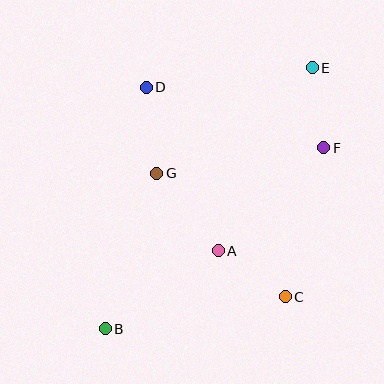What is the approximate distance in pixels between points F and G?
The distance between F and G is approximately 169 pixels.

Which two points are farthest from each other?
Points B and E are farthest from each other.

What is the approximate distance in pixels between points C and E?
The distance between C and E is approximately 230 pixels.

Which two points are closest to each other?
Points E and F are closest to each other.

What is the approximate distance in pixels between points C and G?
The distance between C and G is approximately 178 pixels.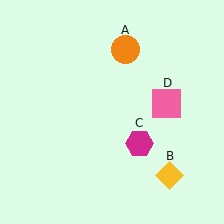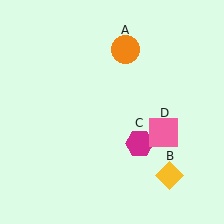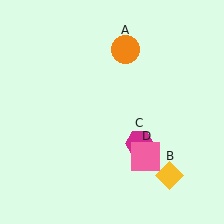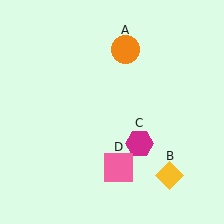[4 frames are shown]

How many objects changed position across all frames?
1 object changed position: pink square (object D).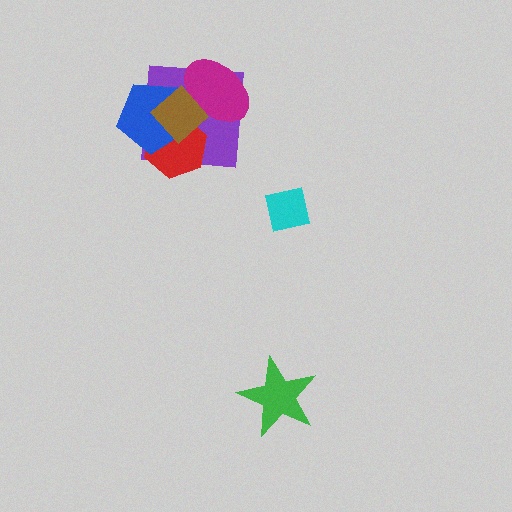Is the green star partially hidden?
No, no other shape covers it.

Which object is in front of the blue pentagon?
The brown diamond is in front of the blue pentagon.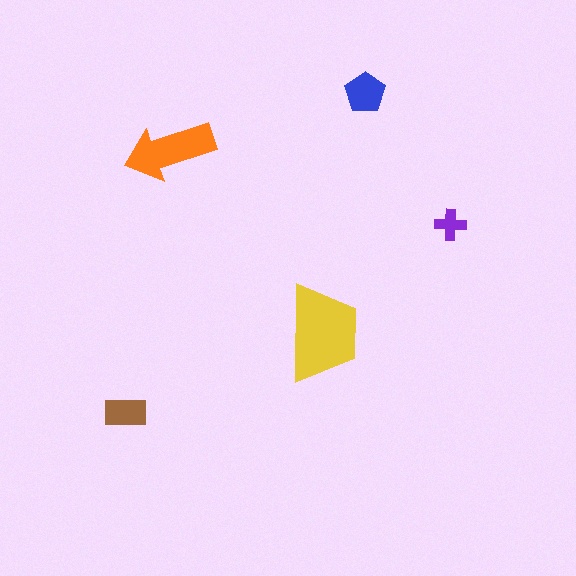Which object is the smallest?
The purple cross.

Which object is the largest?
The yellow trapezoid.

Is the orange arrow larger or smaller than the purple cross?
Larger.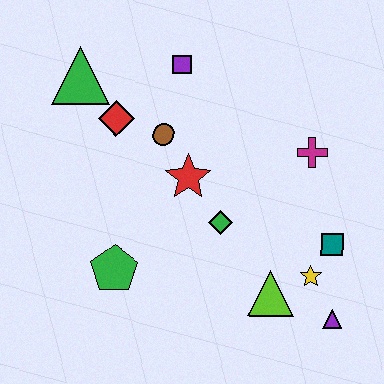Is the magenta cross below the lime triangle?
No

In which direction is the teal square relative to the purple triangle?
The teal square is above the purple triangle.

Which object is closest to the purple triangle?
The yellow star is closest to the purple triangle.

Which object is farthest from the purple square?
The purple triangle is farthest from the purple square.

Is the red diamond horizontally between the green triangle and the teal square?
Yes